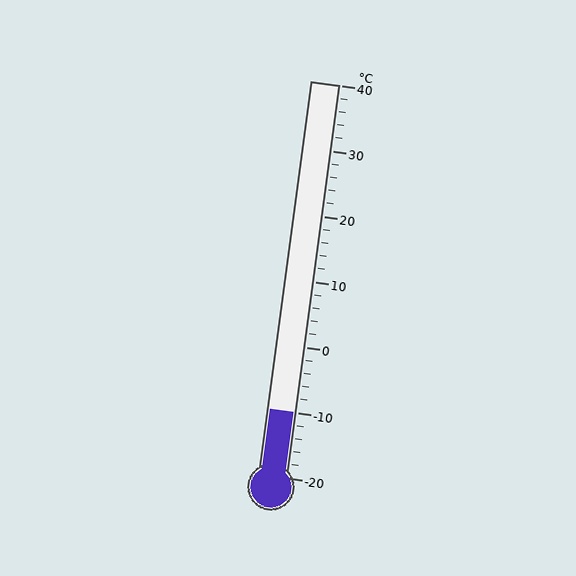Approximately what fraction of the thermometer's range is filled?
The thermometer is filled to approximately 15% of its range.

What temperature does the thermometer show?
The thermometer shows approximately -10°C.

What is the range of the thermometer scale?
The thermometer scale ranges from -20°C to 40°C.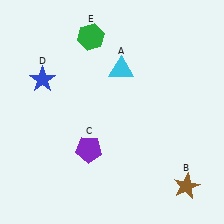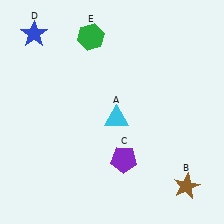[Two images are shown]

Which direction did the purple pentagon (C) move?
The purple pentagon (C) moved right.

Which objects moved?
The objects that moved are: the cyan triangle (A), the purple pentagon (C), the blue star (D).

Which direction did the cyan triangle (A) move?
The cyan triangle (A) moved down.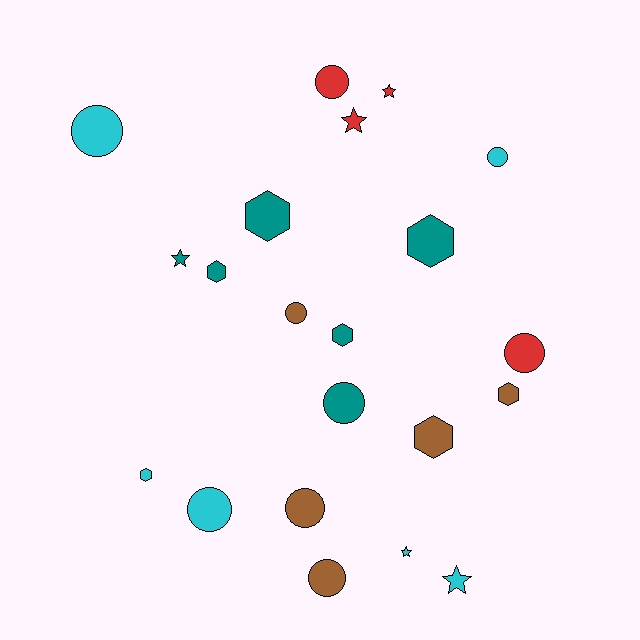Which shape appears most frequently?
Circle, with 9 objects.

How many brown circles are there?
There are 3 brown circles.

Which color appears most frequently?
Teal, with 6 objects.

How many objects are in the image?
There are 21 objects.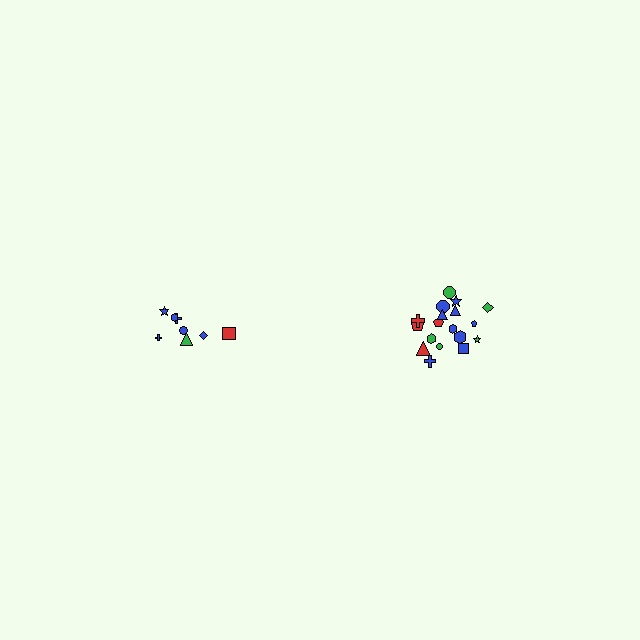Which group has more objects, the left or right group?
The right group.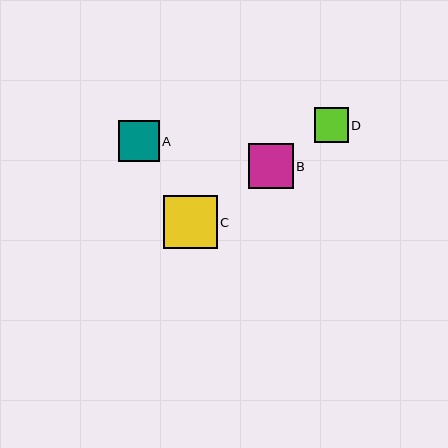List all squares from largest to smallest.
From largest to smallest: C, B, A, D.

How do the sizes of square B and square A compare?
Square B and square A are approximately the same size.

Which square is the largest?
Square C is the largest with a size of approximately 53 pixels.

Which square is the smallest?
Square D is the smallest with a size of approximately 34 pixels.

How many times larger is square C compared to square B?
Square C is approximately 1.2 times the size of square B.